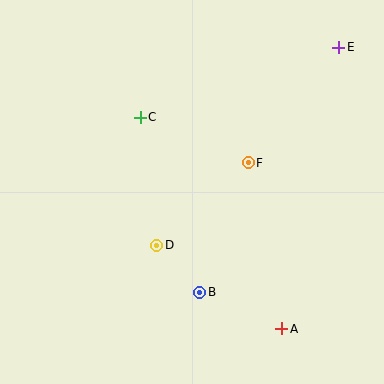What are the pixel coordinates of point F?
Point F is at (248, 163).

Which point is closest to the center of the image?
Point F at (248, 163) is closest to the center.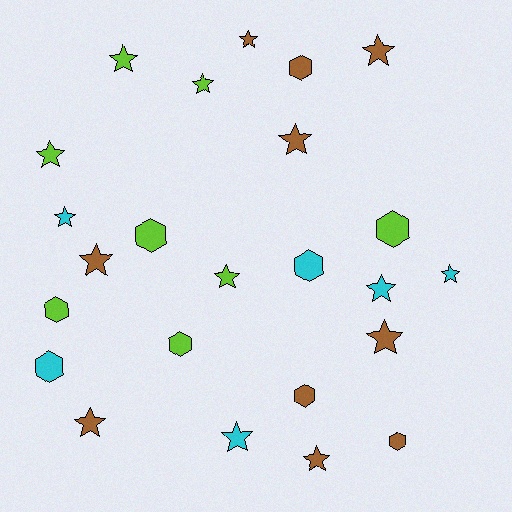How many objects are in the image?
There are 24 objects.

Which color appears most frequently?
Brown, with 10 objects.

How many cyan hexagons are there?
There are 2 cyan hexagons.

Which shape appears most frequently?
Star, with 15 objects.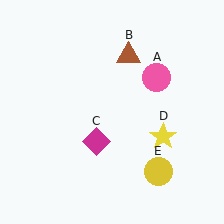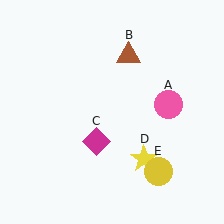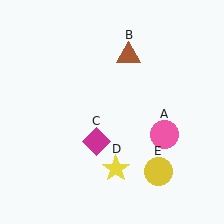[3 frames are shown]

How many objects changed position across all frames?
2 objects changed position: pink circle (object A), yellow star (object D).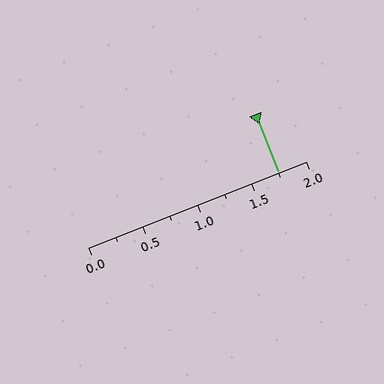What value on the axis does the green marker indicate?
The marker indicates approximately 1.75.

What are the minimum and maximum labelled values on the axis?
The axis runs from 0.0 to 2.0.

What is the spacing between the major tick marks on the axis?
The major ticks are spaced 0.5 apart.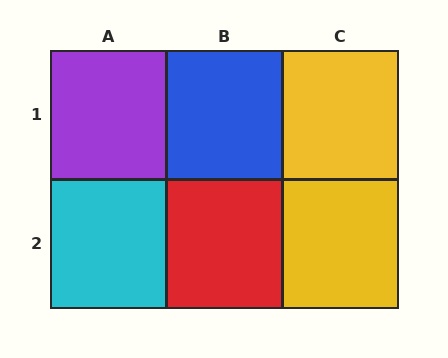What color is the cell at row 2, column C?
Yellow.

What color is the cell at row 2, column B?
Red.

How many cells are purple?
1 cell is purple.